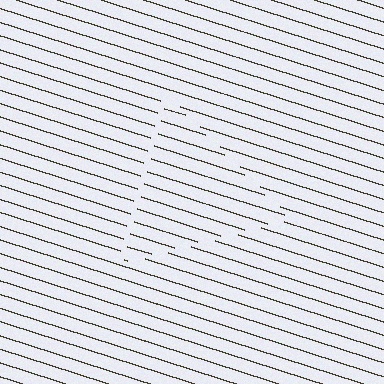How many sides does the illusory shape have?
3 sides — the line-ends trace a triangle.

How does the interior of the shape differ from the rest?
The interior of the shape contains the same grating, shifted by half a period — the contour is defined by the phase discontinuity where line-ends from the inner and outer gratings abut.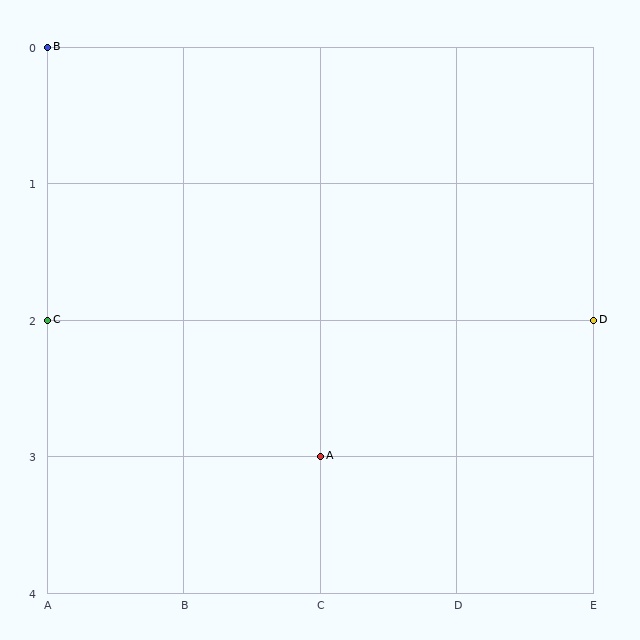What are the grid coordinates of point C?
Point C is at grid coordinates (A, 2).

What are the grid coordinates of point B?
Point B is at grid coordinates (A, 0).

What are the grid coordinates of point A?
Point A is at grid coordinates (C, 3).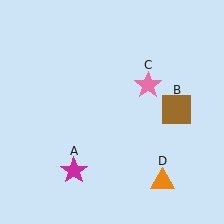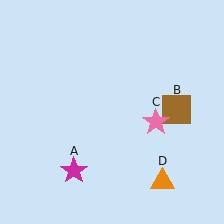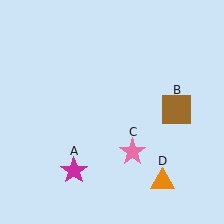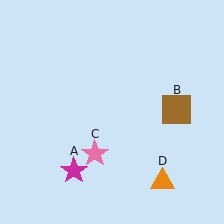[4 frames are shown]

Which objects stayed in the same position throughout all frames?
Magenta star (object A) and brown square (object B) and orange triangle (object D) remained stationary.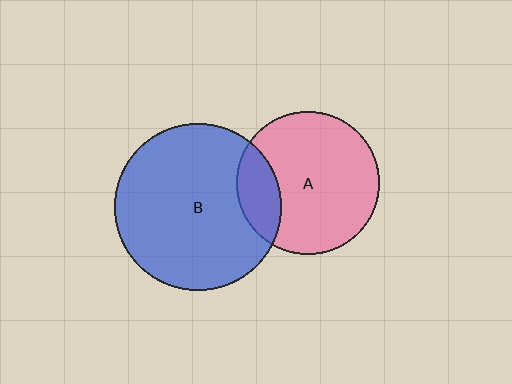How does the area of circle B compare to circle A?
Approximately 1.4 times.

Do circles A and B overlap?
Yes.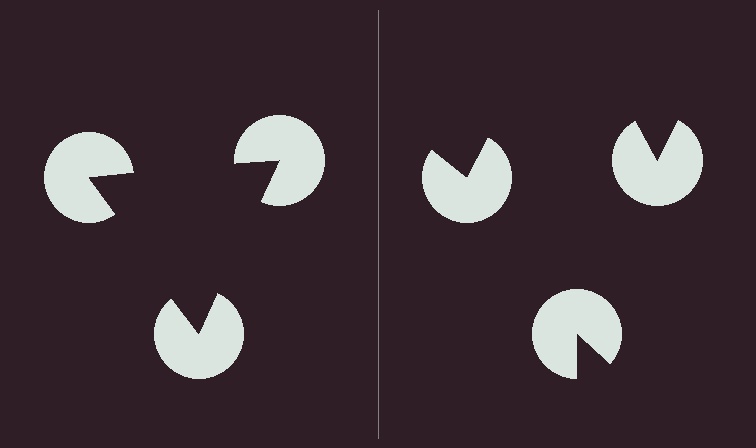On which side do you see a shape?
An illusory triangle appears on the left side. On the right side the wedge cuts are rotated, so no coherent shape forms.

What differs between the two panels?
The pac-man discs are positioned identically on both sides; only the wedge orientations differ. On the left they align to a triangle; on the right they are misaligned.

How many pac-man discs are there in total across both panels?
6 — 3 on each side.